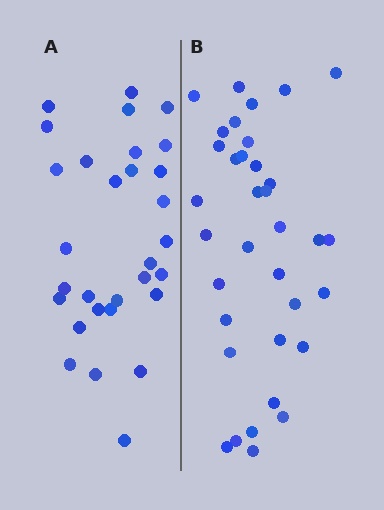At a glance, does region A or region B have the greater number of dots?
Region B (the right region) has more dots.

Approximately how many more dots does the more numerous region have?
Region B has about 5 more dots than region A.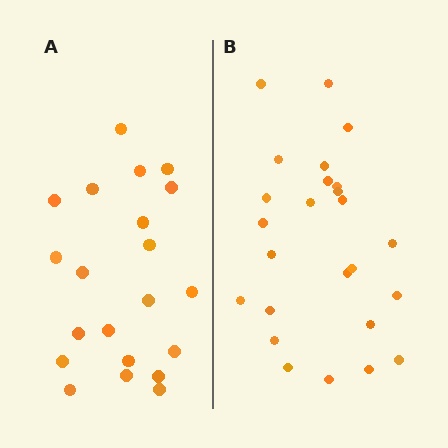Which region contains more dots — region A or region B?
Region B (the right region) has more dots.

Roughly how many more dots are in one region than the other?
Region B has about 4 more dots than region A.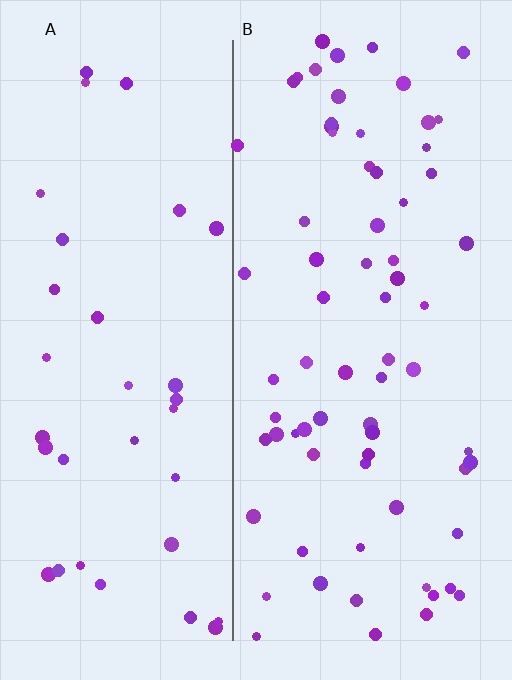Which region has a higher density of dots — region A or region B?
B (the right).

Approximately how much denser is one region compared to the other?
Approximately 2.0× — region B over region A.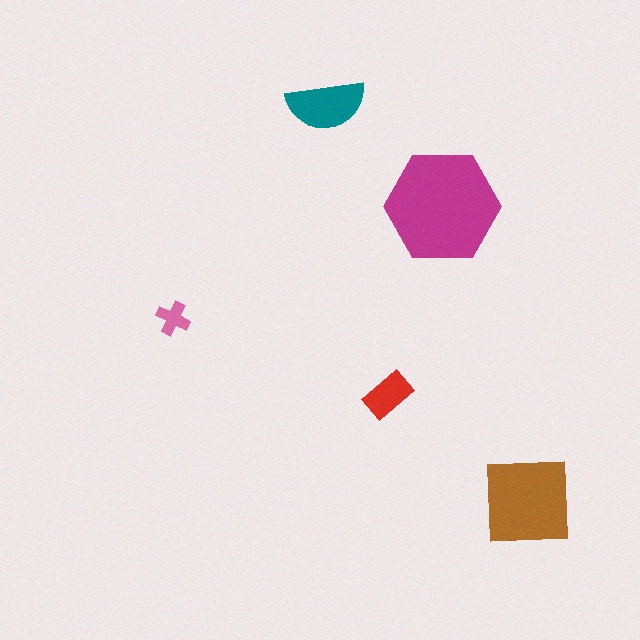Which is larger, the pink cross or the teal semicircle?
The teal semicircle.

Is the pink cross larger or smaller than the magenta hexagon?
Smaller.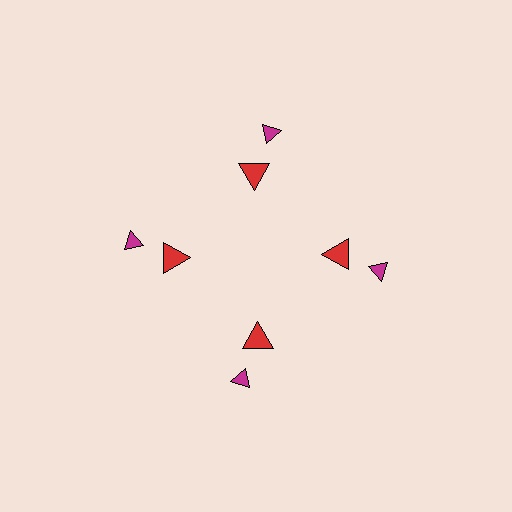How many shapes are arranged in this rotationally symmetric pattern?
There are 8 shapes, arranged in 4 groups of 2.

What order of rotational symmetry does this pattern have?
This pattern has 4-fold rotational symmetry.